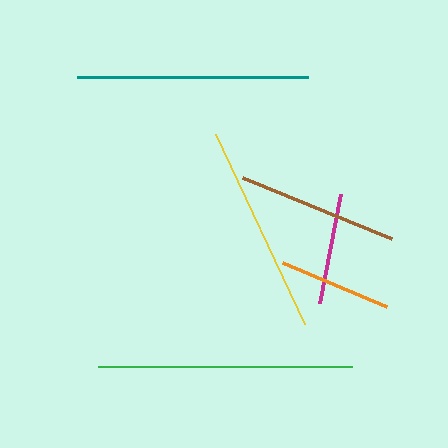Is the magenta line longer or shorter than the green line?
The green line is longer than the magenta line.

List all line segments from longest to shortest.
From longest to shortest: green, teal, yellow, brown, orange, magenta.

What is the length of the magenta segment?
The magenta segment is approximately 111 pixels long.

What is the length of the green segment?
The green segment is approximately 254 pixels long.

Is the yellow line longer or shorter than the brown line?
The yellow line is longer than the brown line.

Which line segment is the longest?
The green line is the longest at approximately 254 pixels.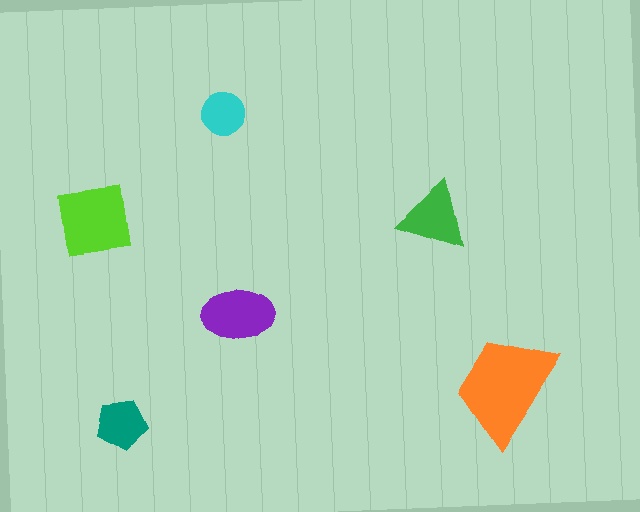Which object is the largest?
The orange trapezoid.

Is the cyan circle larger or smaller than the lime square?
Smaller.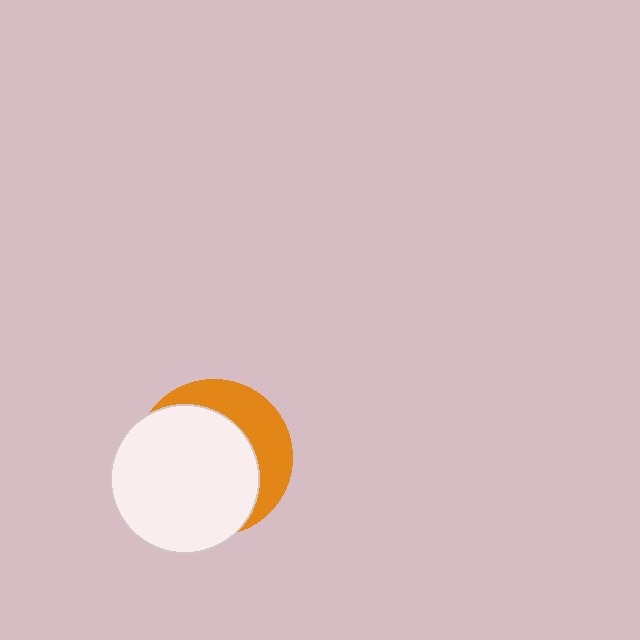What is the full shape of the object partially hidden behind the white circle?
The partially hidden object is an orange circle.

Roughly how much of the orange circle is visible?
A small part of it is visible (roughly 33%).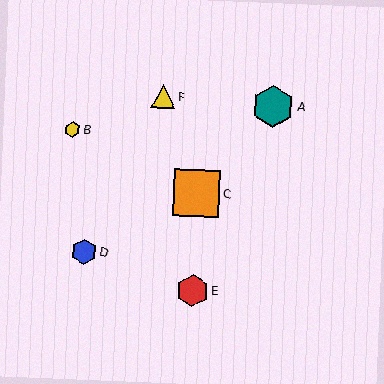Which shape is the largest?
The orange square (labeled C) is the largest.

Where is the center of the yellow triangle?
The center of the yellow triangle is at (163, 96).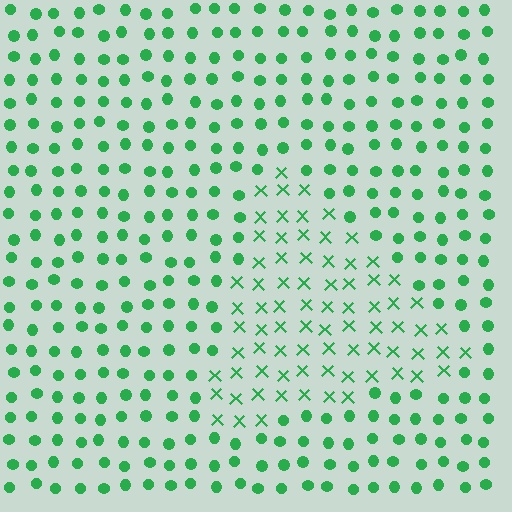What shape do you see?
I see a triangle.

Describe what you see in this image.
The image is filled with small green elements arranged in a uniform grid. A triangle-shaped region contains X marks, while the surrounding area contains circles. The boundary is defined purely by the change in element shape.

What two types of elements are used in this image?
The image uses X marks inside the triangle region and circles outside it.